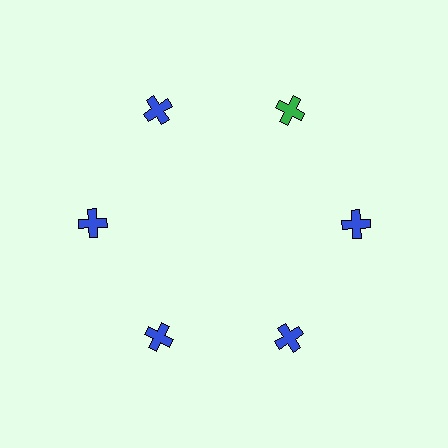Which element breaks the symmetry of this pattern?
The green cross at roughly the 1 o'clock position breaks the symmetry. All other shapes are blue crosses.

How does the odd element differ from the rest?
It has a different color: green instead of blue.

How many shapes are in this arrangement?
There are 6 shapes arranged in a ring pattern.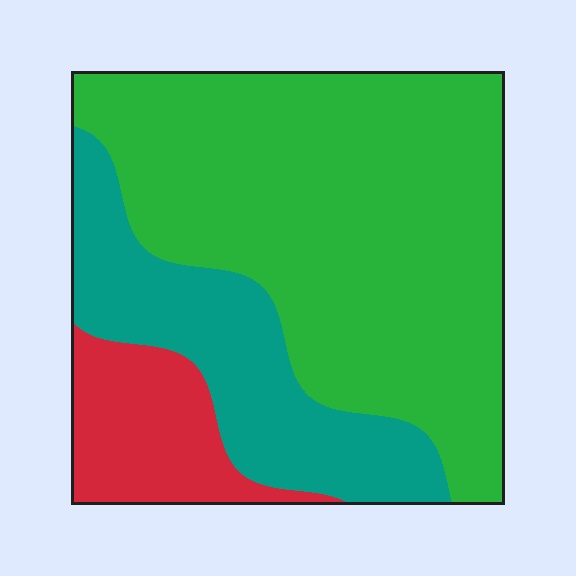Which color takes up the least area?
Red, at roughly 15%.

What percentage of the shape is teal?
Teal takes up about one quarter (1/4) of the shape.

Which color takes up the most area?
Green, at roughly 60%.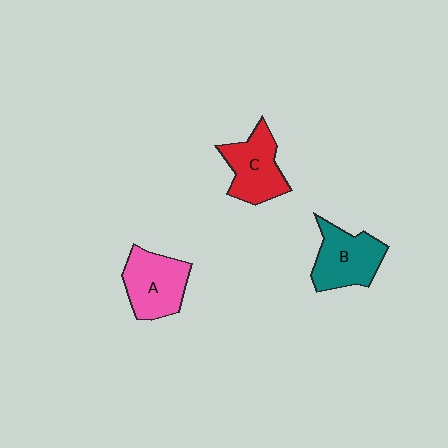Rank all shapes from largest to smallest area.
From largest to smallest: A (pink), B (teal), C (red).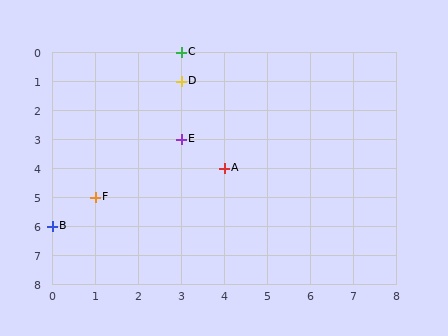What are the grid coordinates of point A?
Point A is at grid coordinates (4, 4).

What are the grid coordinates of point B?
Point B is at grid coordinates (0, 6).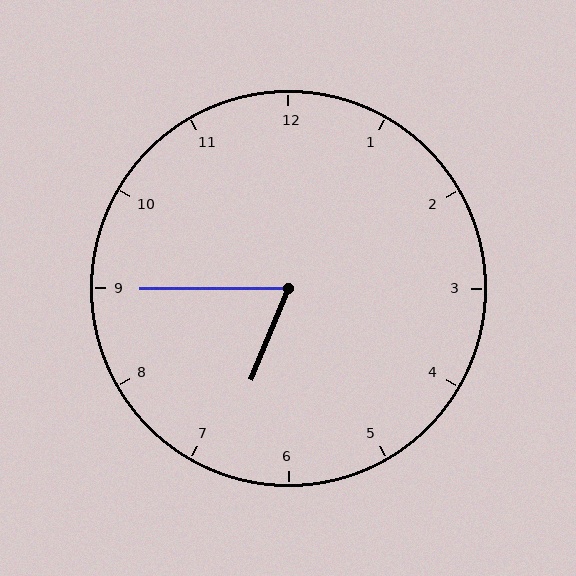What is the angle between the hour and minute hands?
Approximately 68 degrees.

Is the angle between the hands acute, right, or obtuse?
It is acute.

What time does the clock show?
6:45.